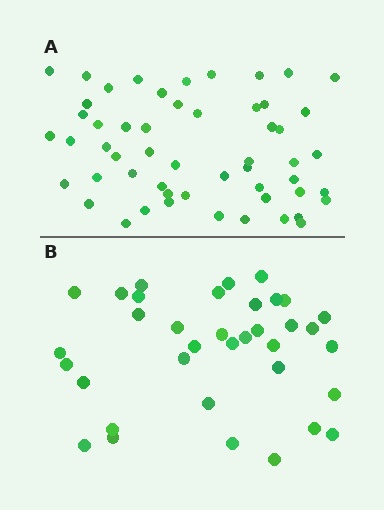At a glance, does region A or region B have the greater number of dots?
Region A (the top region) has more dots.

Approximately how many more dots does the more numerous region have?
Region A has approximately 20 more dots than region B.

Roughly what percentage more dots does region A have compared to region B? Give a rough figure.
About 50% more.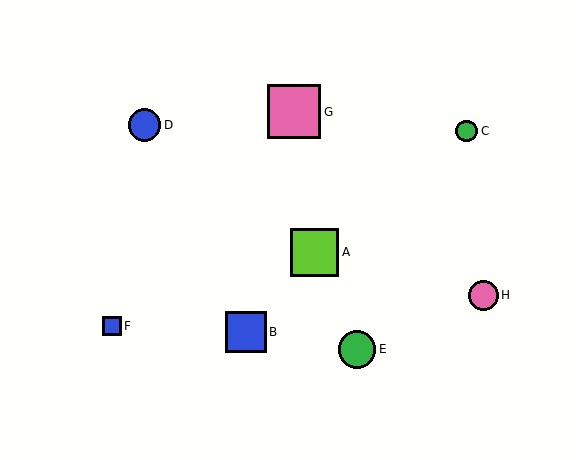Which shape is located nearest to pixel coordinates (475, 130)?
The green circle (labeled C) at (467, 131) is nearest to that location.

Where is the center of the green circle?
The center of the green circle is at (357, 349).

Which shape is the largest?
The pink square (labeled G) is the largest.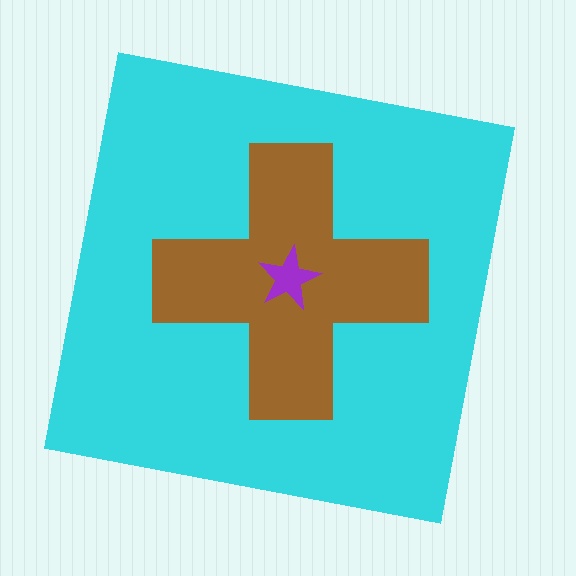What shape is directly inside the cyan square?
The brown cross.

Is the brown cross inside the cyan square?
Yes.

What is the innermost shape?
The purple star.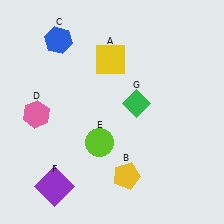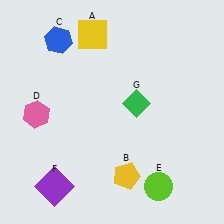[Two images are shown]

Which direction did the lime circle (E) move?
The lime circle (E) moved right.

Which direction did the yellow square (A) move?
The yellow square (A) moved up.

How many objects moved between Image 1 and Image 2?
2 objects moved between the two images.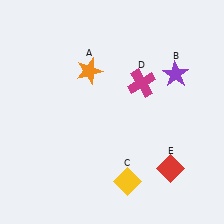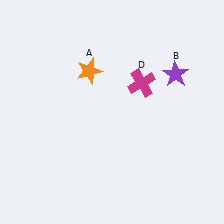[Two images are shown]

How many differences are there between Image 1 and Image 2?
There are 2 differences between the two images.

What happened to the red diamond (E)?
The red diamond (E) was removed in Image 2. It was in the bottom-right area of Image 1.